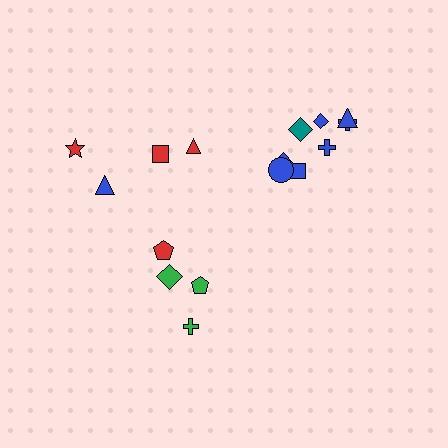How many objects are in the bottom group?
There are 4 objects.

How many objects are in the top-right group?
There are 8 objects.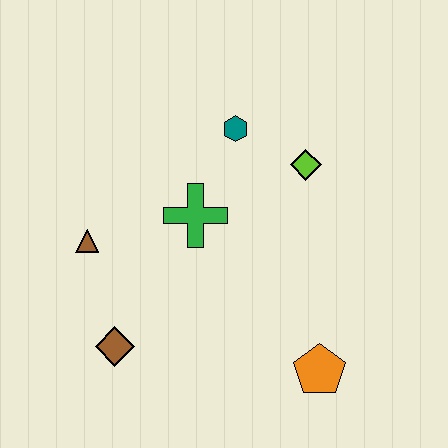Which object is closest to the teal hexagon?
The lime diamond is closest to the teal hexagon.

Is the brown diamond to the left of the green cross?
Yes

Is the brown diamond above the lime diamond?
No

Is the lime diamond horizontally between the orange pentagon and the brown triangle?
Yes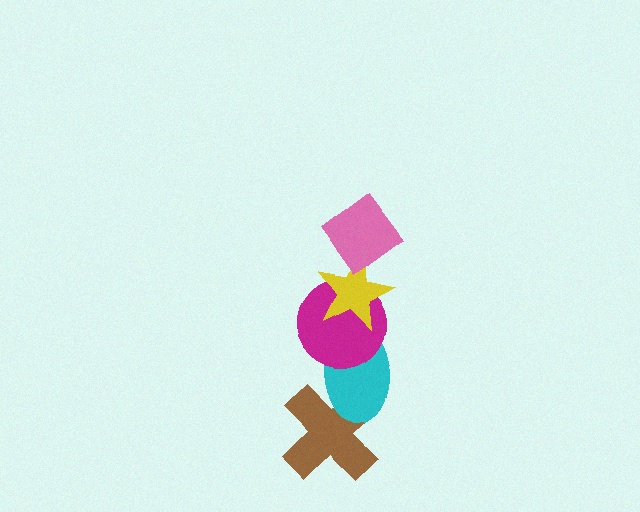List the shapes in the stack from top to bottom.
From top to bottom: the pink diamond, the yellow star, the magenta circle, the cyan ellipse, the brown cross.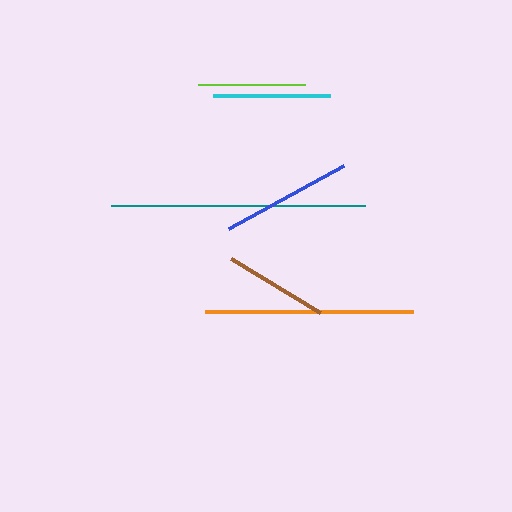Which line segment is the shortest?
The brown line is the shortest at approximately 103 pixels.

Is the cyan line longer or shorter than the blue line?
The blue line is longer than the cyan line.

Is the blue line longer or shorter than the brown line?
The blue line is longer than the brown line.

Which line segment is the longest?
The teal line is the longest at approximately 254 pixels.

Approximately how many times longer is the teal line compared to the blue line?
The teal line is approximately 1.9 times the length of the blue line.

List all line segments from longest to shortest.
From longest to shortest: teal, orange, blue, cyan, lime, brown.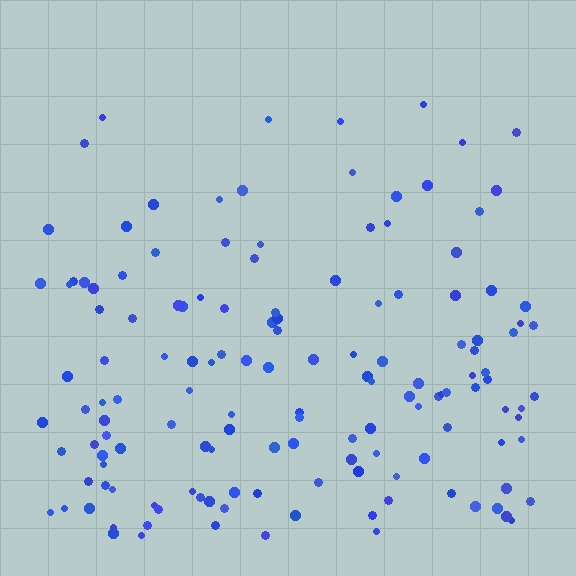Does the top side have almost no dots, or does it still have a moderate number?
Still a moderate number, just noticeably fewer than the bottom.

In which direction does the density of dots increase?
From top to bottom, with the bottom side densest.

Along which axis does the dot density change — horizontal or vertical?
Vertical.